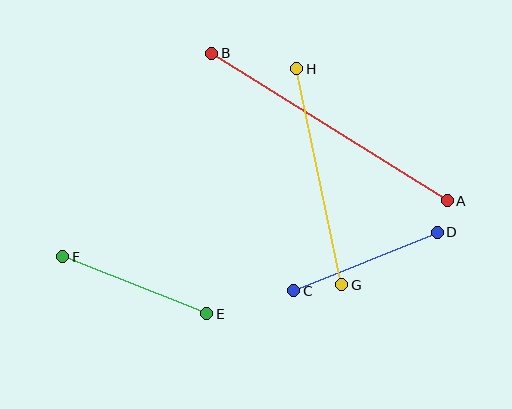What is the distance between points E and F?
The distance is approximately 155 pixels.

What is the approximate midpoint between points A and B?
The midpoint is at approximately (330, 127) pixels.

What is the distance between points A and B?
The distance is approximately 278 pixels.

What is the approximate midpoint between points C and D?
The midpoint is at approximately (365, 262) pixels.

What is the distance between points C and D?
The distance is approximately 155 pixels.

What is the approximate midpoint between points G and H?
The midpoint is at approximately (319, 177) pixels.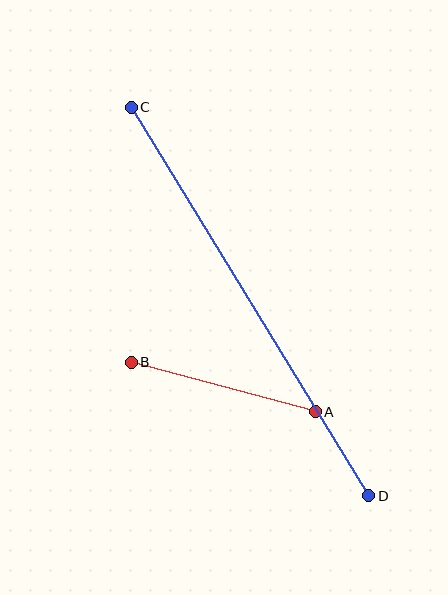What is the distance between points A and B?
The distance is approximately 190 pixels.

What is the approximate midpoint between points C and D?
The midpoint is at approximately (250, 302) pixels.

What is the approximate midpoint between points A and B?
The midpoint is at approximately (223, 387) pixels.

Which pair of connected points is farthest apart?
Points C and D are farthest apart.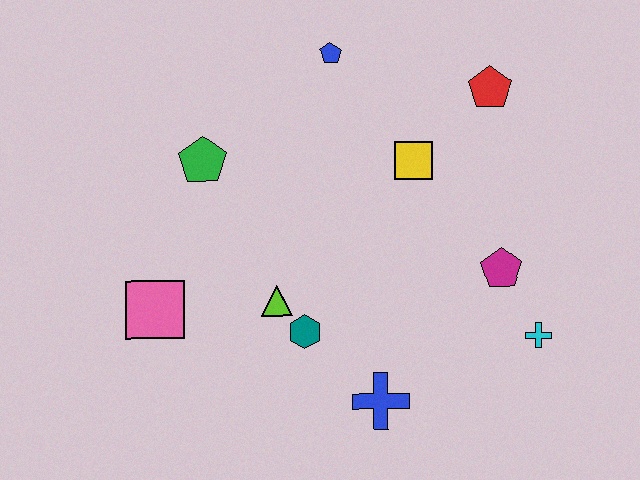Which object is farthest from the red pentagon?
The pink square is farthest from the red pentagon.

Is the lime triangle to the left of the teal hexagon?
Yes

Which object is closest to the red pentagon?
The yellow square is closest to the red pentagon.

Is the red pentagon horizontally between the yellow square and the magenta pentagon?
Yes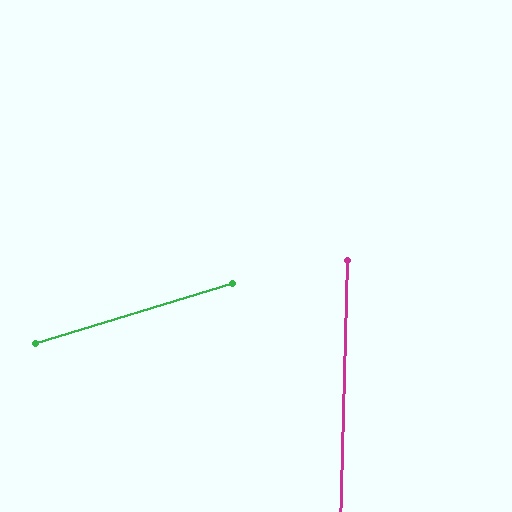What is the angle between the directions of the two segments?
Approximately 72 degrees.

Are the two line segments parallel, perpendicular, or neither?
Neither parallel nor perpendicular — they differ by about 72°.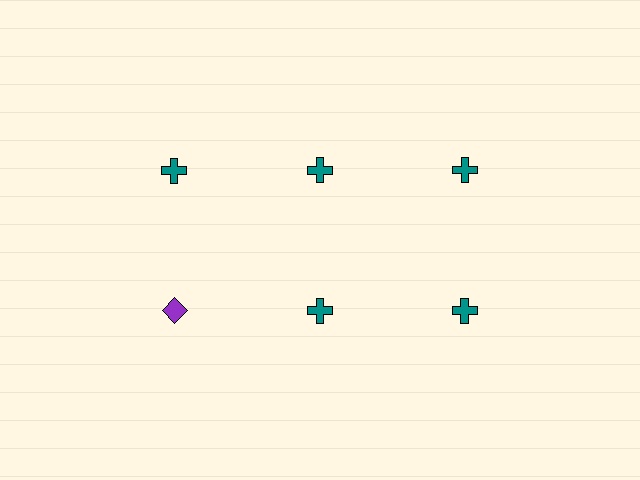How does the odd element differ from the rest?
It differs in both color (purple instead of teal) and shape (diamond instead of cross).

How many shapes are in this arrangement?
There are 6 shapes arranged in a grid pattern.